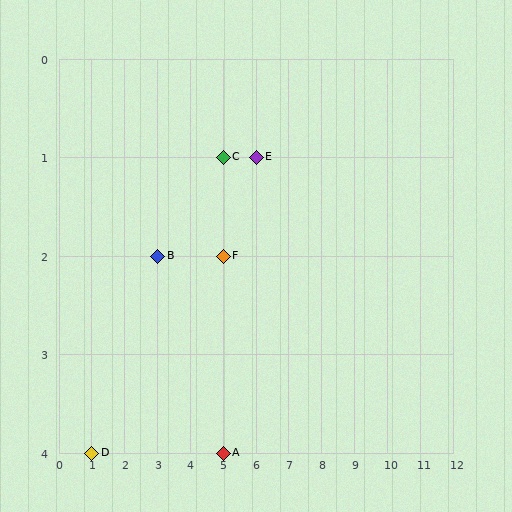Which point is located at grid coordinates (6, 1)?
Point E is at (6, 1).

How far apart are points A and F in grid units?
Points A and F are 2 rows apart.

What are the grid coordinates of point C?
Point C is at grid coordinates (5, 1).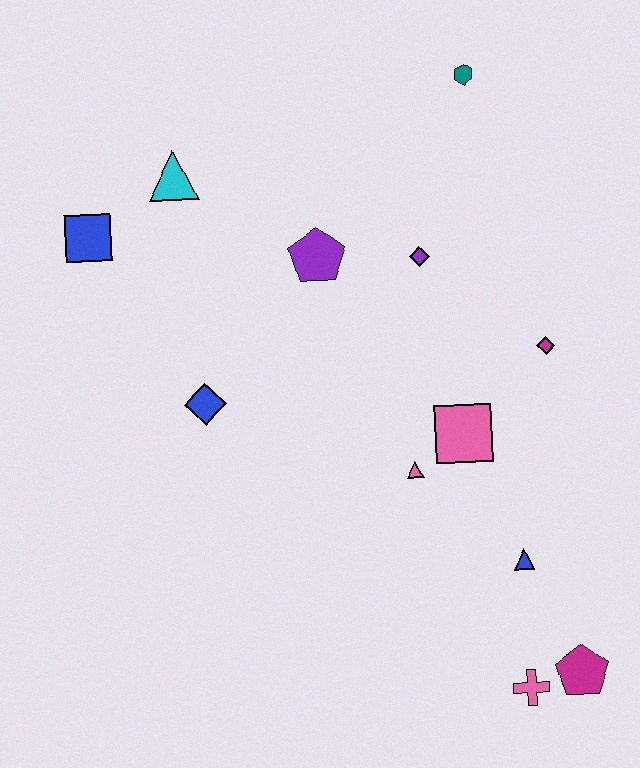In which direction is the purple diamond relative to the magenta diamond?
The purple diamond is to the left of the magenta diamond.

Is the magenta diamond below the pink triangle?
No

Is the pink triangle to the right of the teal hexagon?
No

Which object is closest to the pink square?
The pink triangle is closest to the pink square.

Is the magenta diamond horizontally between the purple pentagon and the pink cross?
No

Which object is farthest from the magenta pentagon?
The blue square is farthest from the magenta pentagon.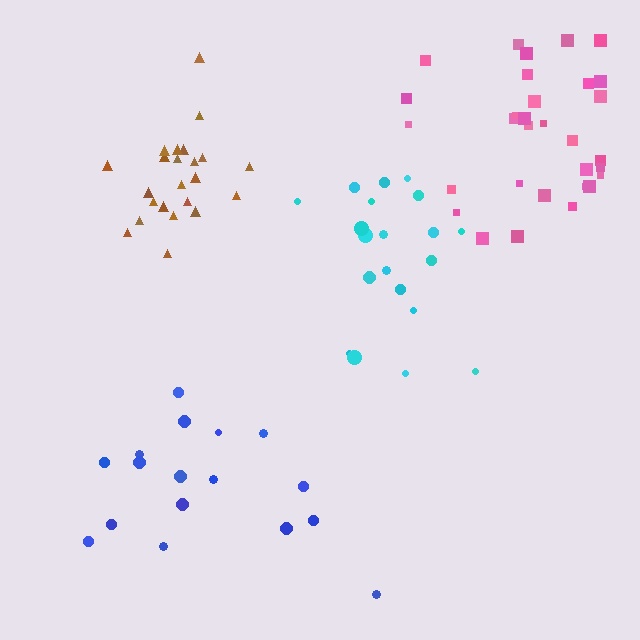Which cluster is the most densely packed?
Brown.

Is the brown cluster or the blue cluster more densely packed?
Brown.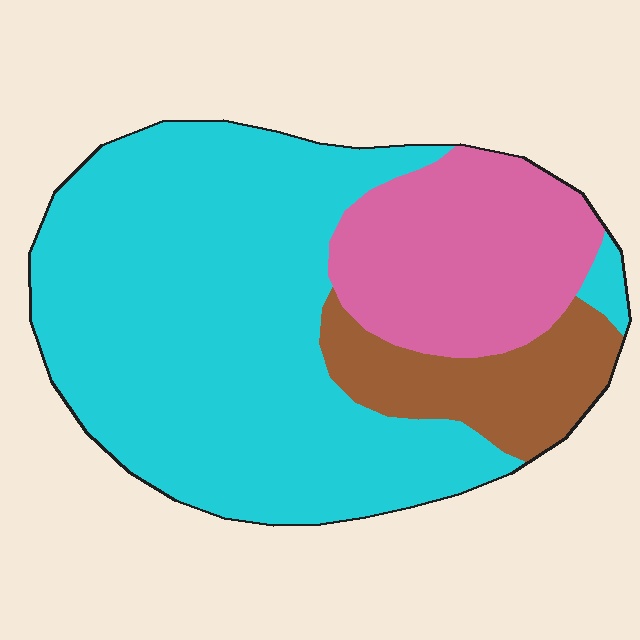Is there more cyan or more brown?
Cyan.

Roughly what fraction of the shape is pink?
Pink covers about 20% of the shape.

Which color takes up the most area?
Cyan, at roughly 65%.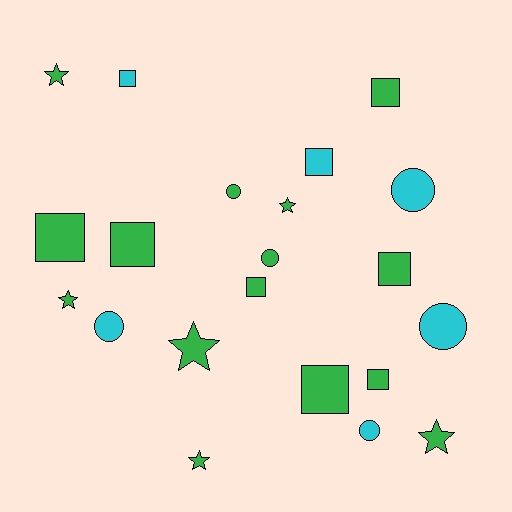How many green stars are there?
There are 6 green stars.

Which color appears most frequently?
Green, with 15 objects.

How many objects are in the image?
There are 21 objects.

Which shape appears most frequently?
Square, with 9 objects.